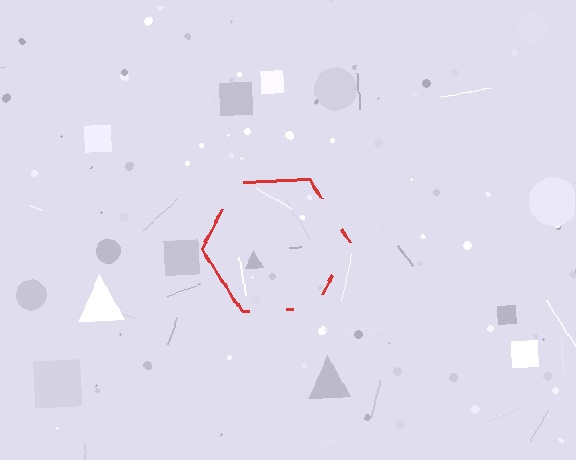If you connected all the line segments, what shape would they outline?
They would outline a hexagon.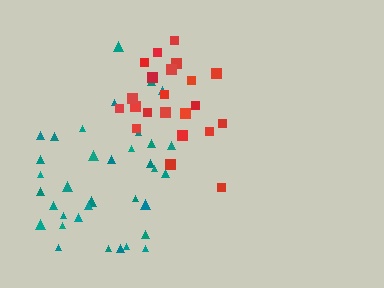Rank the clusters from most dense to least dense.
red, teal.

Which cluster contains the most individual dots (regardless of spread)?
Teal (35).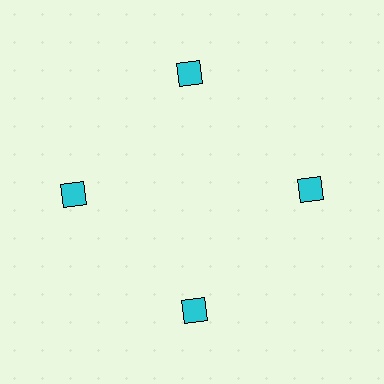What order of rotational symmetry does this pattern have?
This pattern has 4-fold rotational symmetry.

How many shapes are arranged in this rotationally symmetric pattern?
There are 4 shapes, arranged in 4 groups of 1.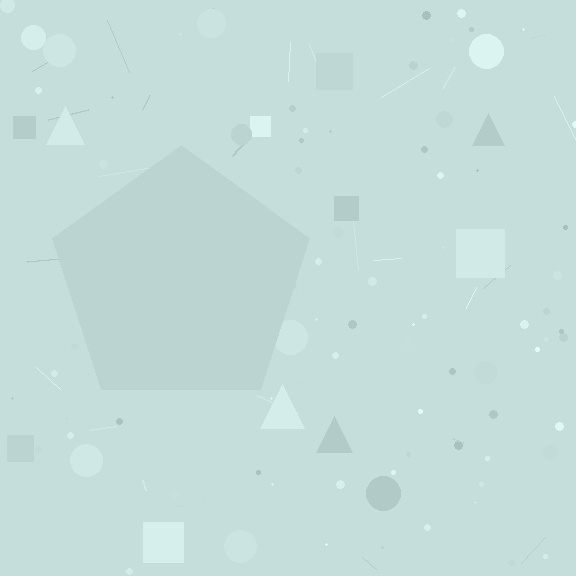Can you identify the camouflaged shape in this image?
The camouflaged shape is a pentagon.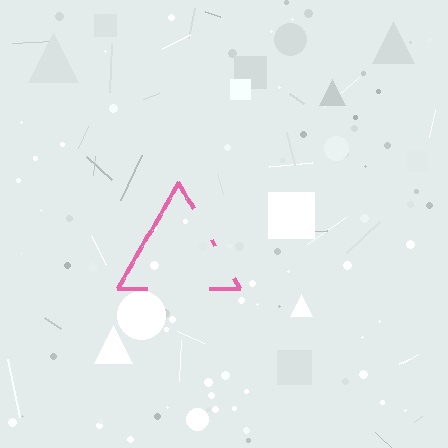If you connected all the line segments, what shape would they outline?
They would outline a triangle.